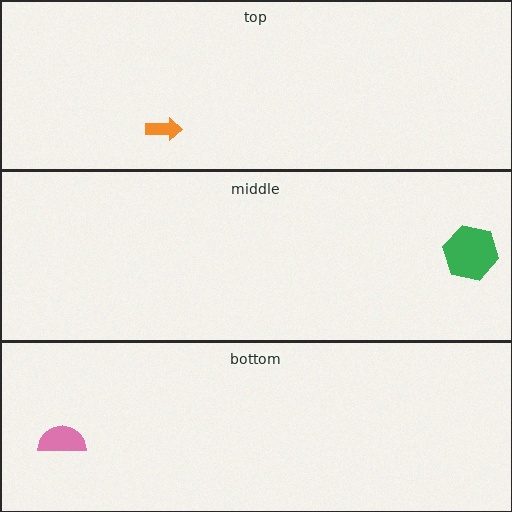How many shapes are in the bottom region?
1.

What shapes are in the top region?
The orange arrow.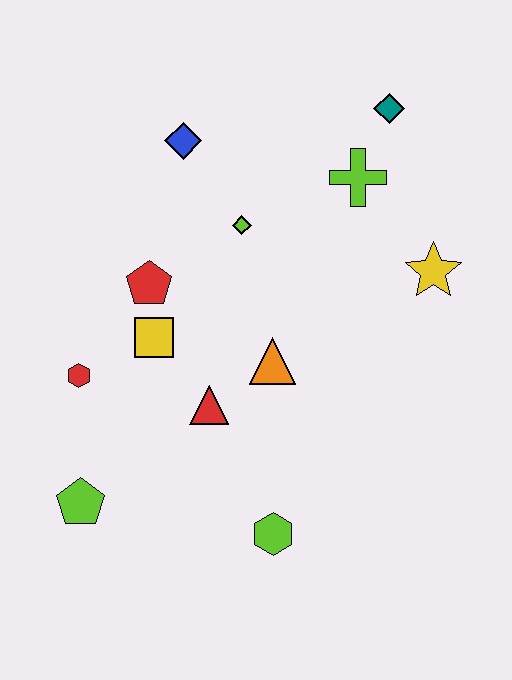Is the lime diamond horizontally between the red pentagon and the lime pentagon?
No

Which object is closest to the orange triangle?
The red triangle is closest to the orange triangle.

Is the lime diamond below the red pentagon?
No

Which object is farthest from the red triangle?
The teal diamond is farthest from the red triangle.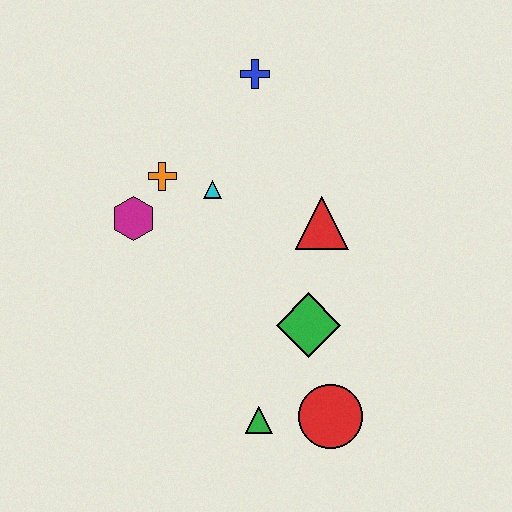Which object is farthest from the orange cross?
The red circle is farthest from the orange cross.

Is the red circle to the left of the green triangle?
No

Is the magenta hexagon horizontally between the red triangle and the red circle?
No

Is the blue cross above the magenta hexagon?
Yes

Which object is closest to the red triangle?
The green diamond is closest to the red triangle.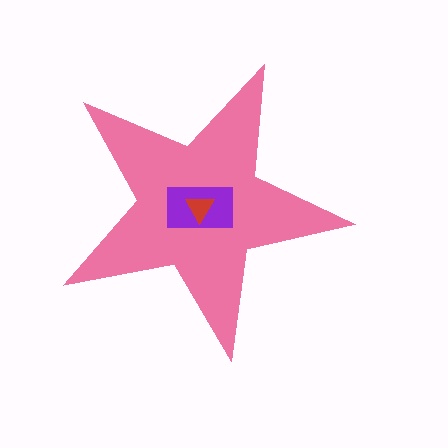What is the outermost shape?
The pink star.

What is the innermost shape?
The red triangle.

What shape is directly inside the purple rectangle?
The red triangle.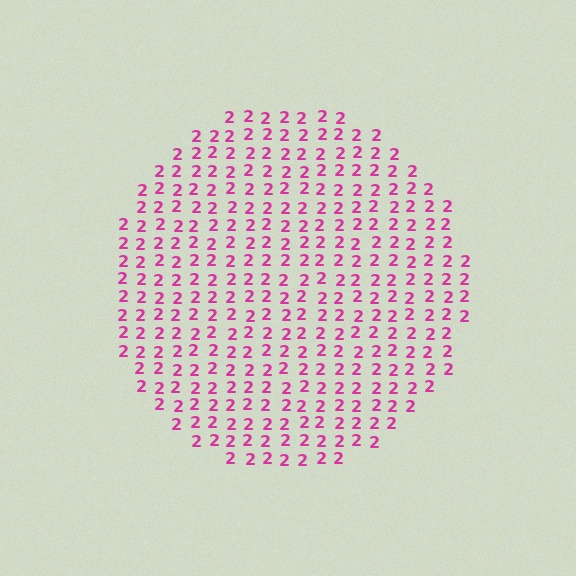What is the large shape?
The large shape is a circle.